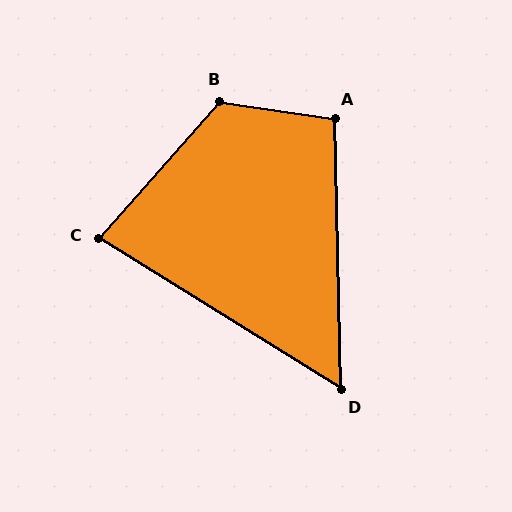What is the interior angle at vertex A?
Approximately 100 degrees (obtuse).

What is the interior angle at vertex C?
Approximately 80 degrees (acute).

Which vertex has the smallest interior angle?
D, at approximately 57 degrees.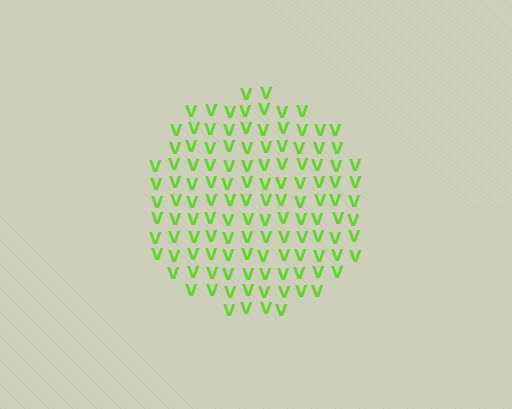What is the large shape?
The large shape is a circle.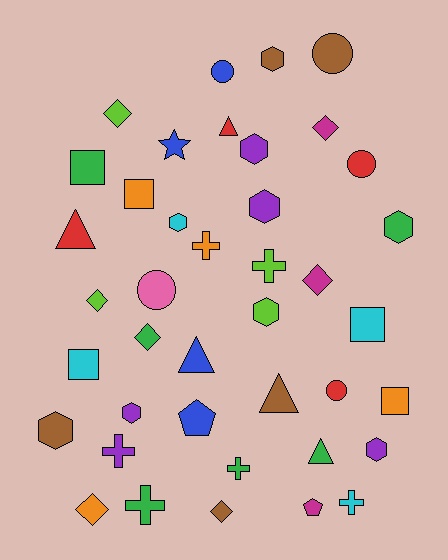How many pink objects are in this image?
There is 1 pink object.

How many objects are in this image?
There are 40 objects.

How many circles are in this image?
There are 5 circles.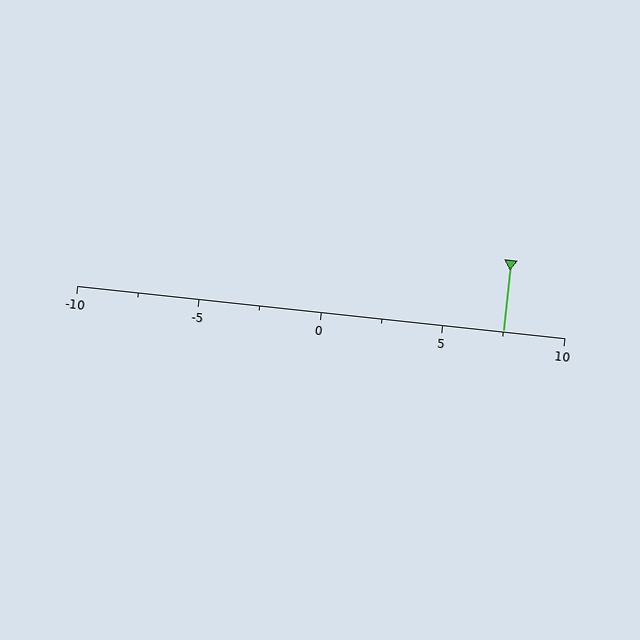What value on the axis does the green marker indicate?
The marker indicates approximately 7.5.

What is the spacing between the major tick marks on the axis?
The major ticks are spaced 5 apart.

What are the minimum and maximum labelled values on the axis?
The axis runs from -10 to 10.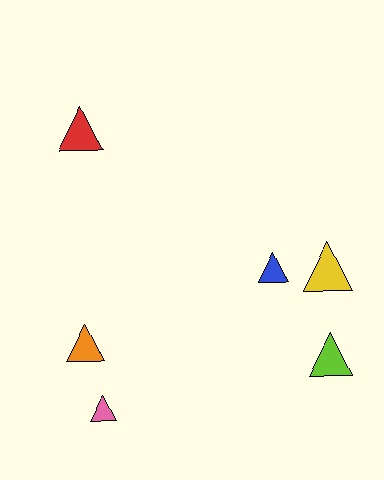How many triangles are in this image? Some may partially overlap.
There are 6 triangles.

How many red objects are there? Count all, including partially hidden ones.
There is 1 red object.